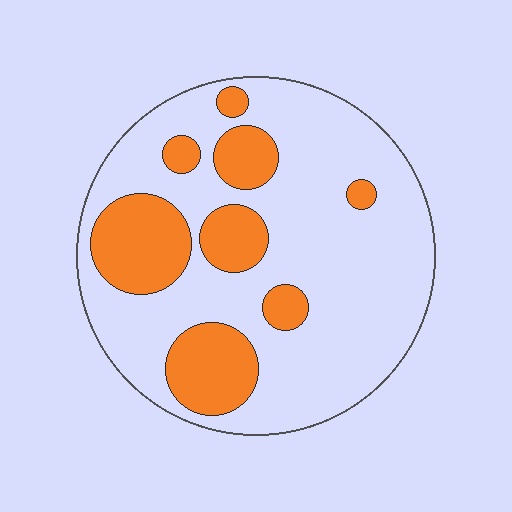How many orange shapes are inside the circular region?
8.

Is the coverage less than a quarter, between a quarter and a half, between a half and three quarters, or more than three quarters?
Between a quarter and a half.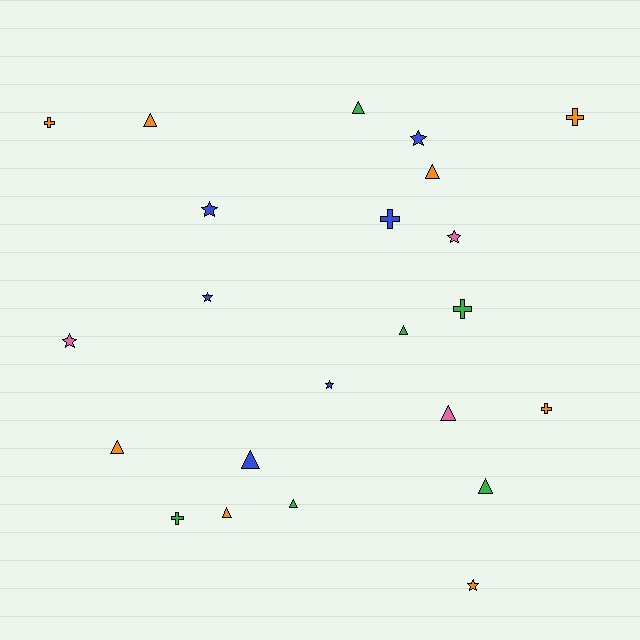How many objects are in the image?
There are 23 objects.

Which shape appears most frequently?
Triangle, with 10 objects.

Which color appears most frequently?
Orange, with 8 objects.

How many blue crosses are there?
There is 1 blue cross.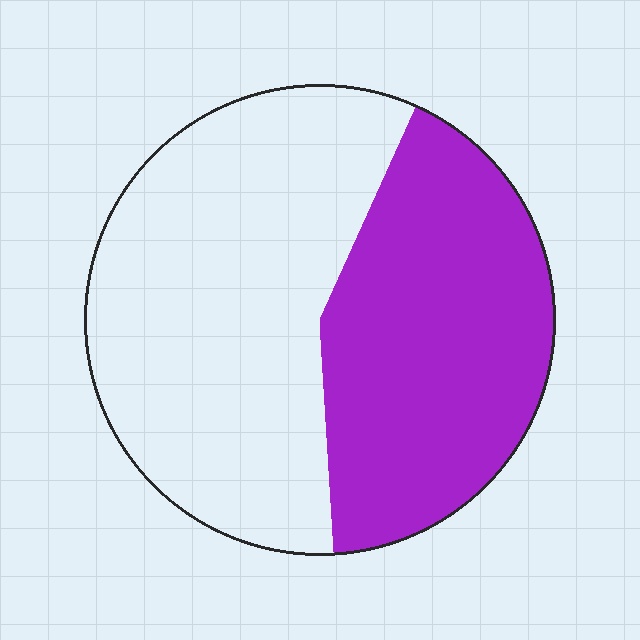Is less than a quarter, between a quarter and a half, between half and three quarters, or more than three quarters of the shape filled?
Between a quarter and a half.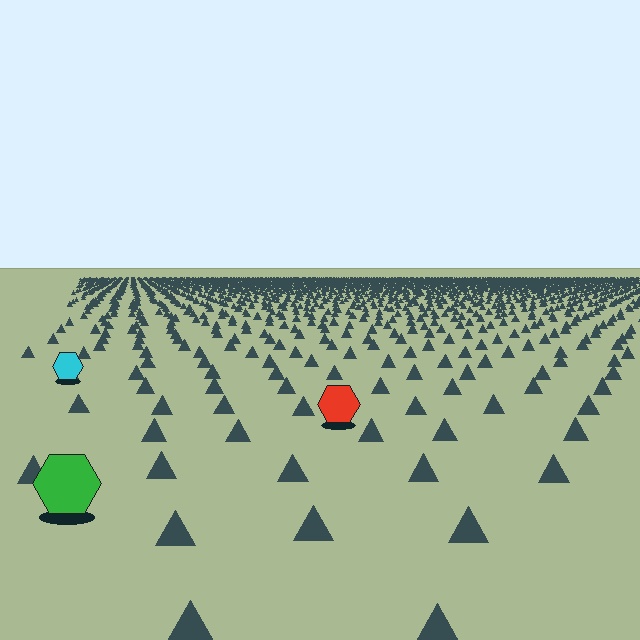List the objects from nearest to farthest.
From nearest to farthest: the green hexagon, the red hexagon, the cyan hexagon.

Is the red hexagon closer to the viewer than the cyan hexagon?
Yes. The red hexagon is closer — you can tell from the texture gradient: the ground texture is coarser near it.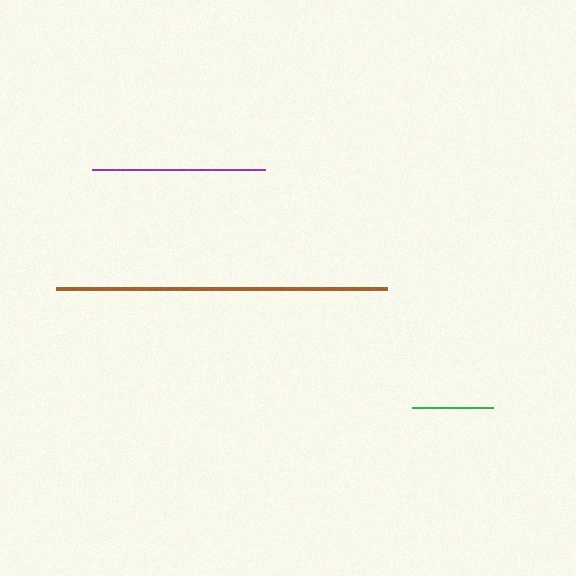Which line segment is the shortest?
The green line is the shortest at approximately 81 pixels.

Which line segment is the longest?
The brown line is the longest at approximately 331 pixels.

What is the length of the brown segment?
The brown segment is approximately 331 pixels long.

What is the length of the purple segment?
The purple segment is approximately 173 pixels long.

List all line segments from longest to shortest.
From longest to shortest: brown, purple, green.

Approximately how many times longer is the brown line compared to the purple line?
The brown line is approximately 1.9 times the length of the purple line.